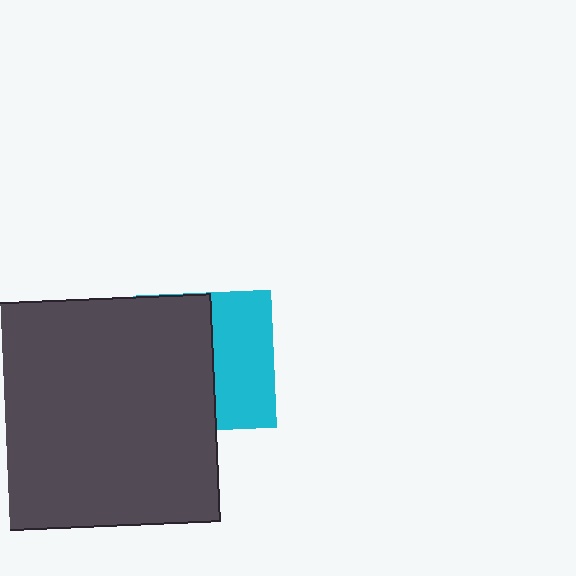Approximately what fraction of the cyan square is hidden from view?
Roughly 57% of the cyan square is hidden behind the dark gray rectangle.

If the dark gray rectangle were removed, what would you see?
You would see the complete cyan square.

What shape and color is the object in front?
The object in front is a dark gray rectangle.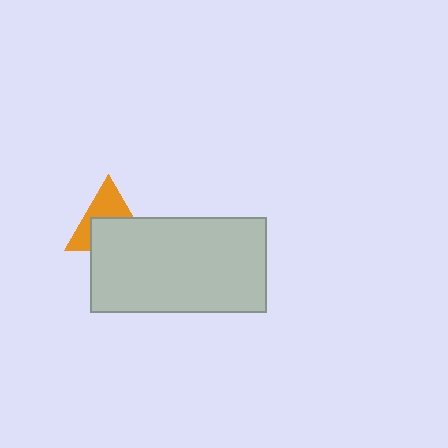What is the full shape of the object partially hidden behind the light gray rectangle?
The partially hidden object is an orange triangle.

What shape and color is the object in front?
The object in front is a light gray rectangle.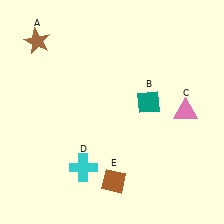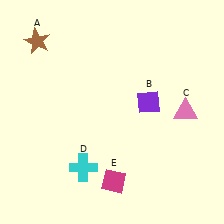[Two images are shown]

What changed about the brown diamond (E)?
In Image 1, E is brown. In Image 2, it changed to magenta.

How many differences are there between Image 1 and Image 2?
There are 2 differences between the two images.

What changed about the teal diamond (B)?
In Image 1, B is teal. In Image 2, it changed to purple.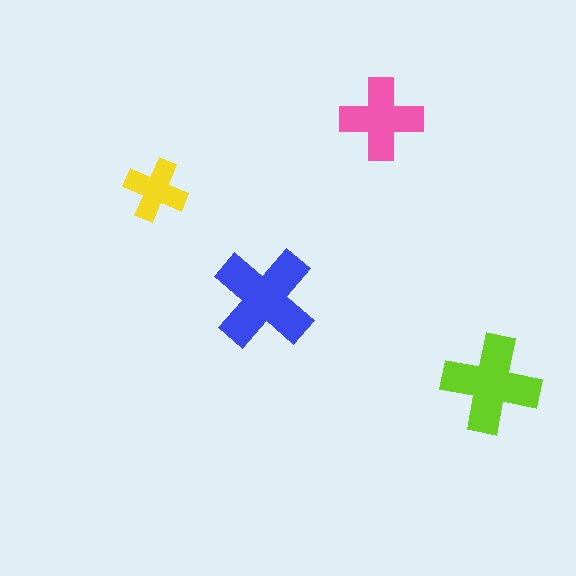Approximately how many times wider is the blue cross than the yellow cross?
About 1.5 times wider.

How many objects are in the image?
There are 4 objects in the image.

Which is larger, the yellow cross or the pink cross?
The pink one.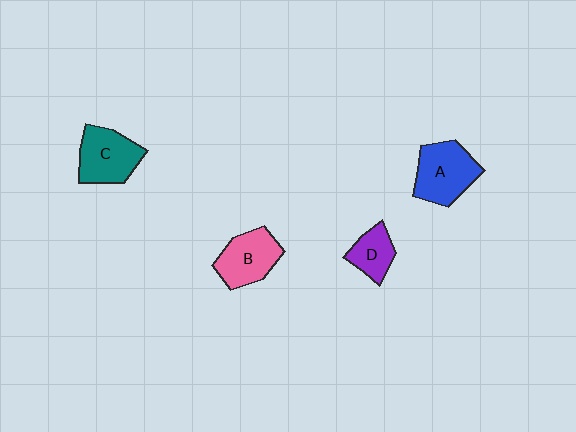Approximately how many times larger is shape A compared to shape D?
Approximately 1.7 times.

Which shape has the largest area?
Shape A (blue).